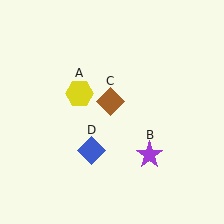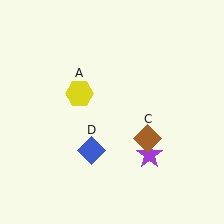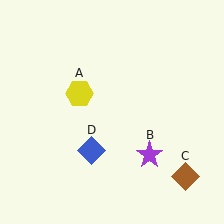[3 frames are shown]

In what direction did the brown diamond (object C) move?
The brown diamond (object C) moved down and to the right.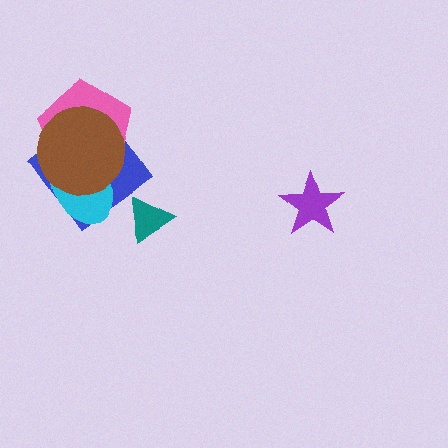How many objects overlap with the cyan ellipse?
3 objects overlap with the cyan ellipse.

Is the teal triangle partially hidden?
No, no other shape covers it.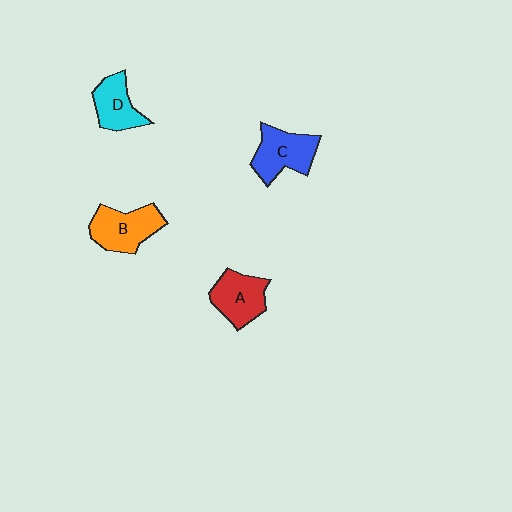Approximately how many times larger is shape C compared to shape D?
Approximately 1.2 times.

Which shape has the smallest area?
Shape D (cyan).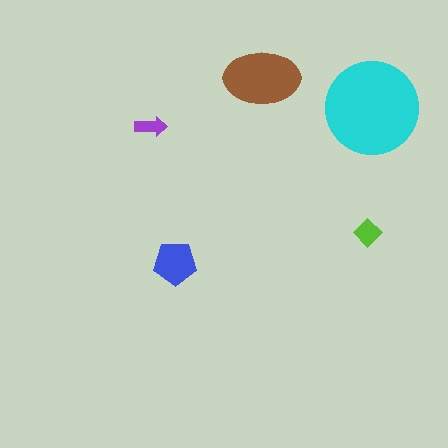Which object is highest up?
The brown ellipse is topmost.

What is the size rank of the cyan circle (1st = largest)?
1st.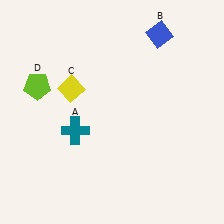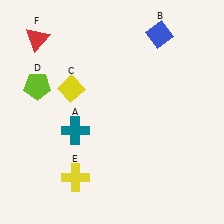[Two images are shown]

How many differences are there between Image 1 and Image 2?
There are 2 differences between the two images.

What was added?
A yellow cross (E), a red triangle (F) were added in Image 2.